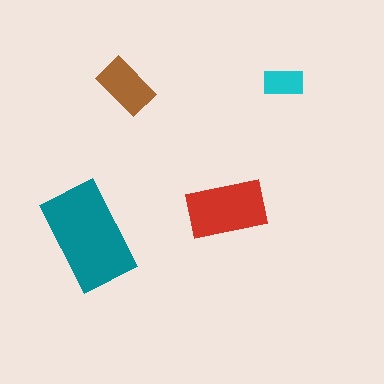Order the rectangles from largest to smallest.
the teal one, the red one, the brown one, the cyan one.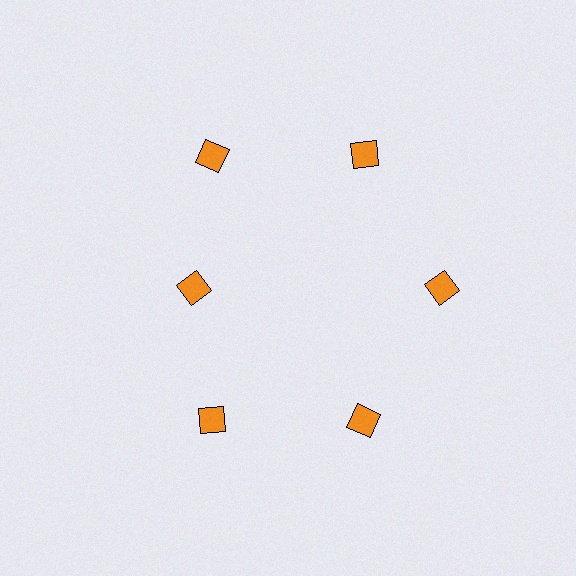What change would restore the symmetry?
The symmetry would be restored by moving it outward, back onto the ring so that all 6 diamonds sit at equal angles and equal distance from the center.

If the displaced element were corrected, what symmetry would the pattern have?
It would have 6-fold rotational symmetry — the pattern would map onto itself every 60 degrees.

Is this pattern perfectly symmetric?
No. The 6 orange diamonds are arranged in a ring, but one element near the 9 o'clock position is pulled inward toward the center, breaking the 6-fold rotational symmetry.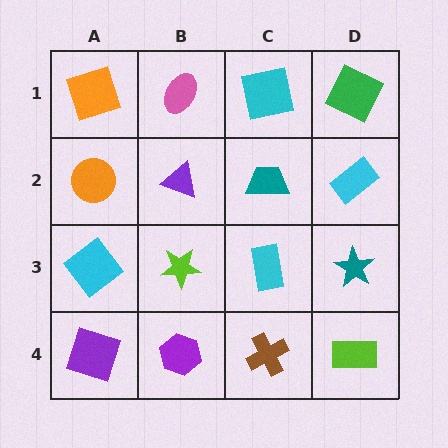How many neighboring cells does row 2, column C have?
4.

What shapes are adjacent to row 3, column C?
A teal trapezoid (row 2, column C), a brown cross (row 4, column C), a lime star (row 3, column B), a teal star (row 3, column D).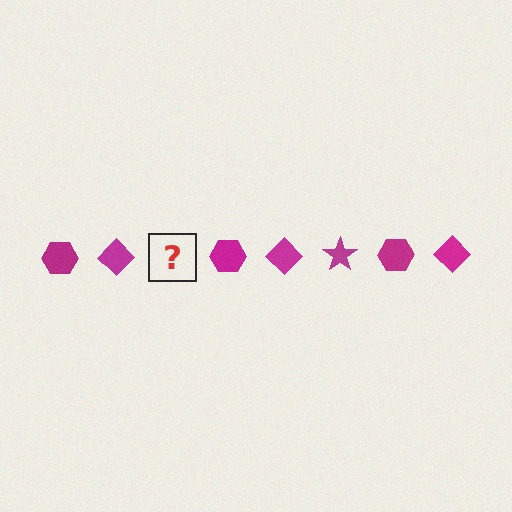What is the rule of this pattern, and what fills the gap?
The rule is that the pattern cycles through hexagon, diamond, star shapes in magenta. The gap should be filled with a magenta star.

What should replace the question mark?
The question mark should be replaced with a magenta star.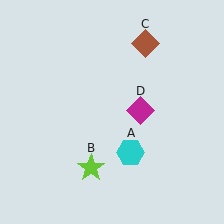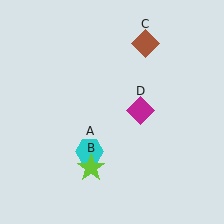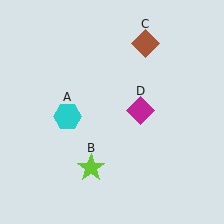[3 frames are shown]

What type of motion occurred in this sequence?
The cyan hexagon (object A) rotated clockwise around the center of the scene.